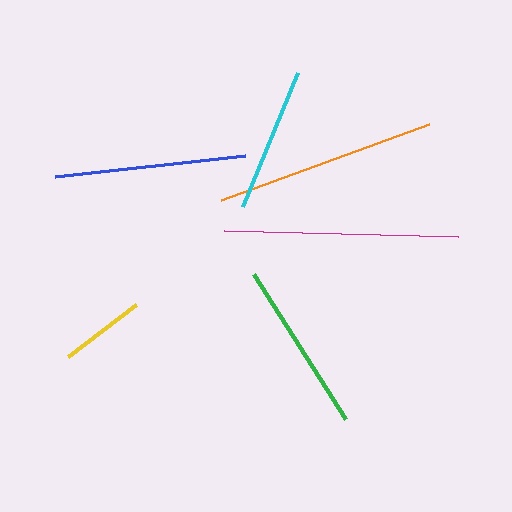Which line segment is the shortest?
The yellow line is the shortest at approximately 85 pixels.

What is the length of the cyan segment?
The cyan segment is approximately 145 pixels long.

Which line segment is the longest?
The magenta line is the longest at approximately 234 pixels.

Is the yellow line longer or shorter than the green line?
The green line is longer than the yellow line.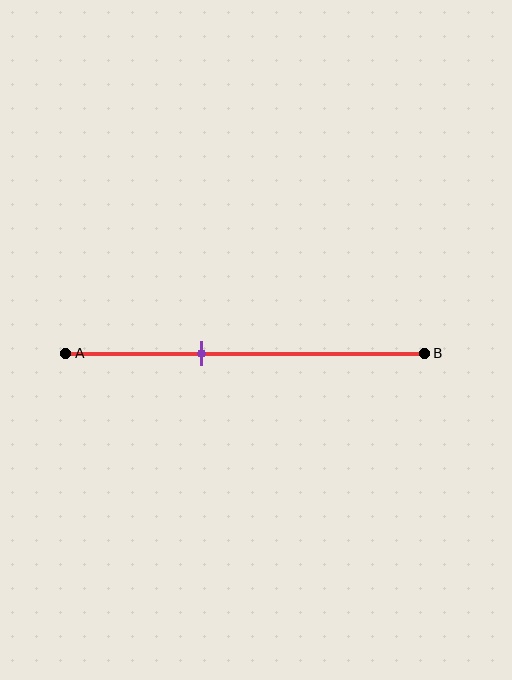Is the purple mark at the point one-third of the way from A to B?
No, the mark is at about 40% from A, not at the 33% one-third point.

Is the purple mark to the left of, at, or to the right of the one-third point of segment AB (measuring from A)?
The purple mark is to the right of the one-third point of segment AB.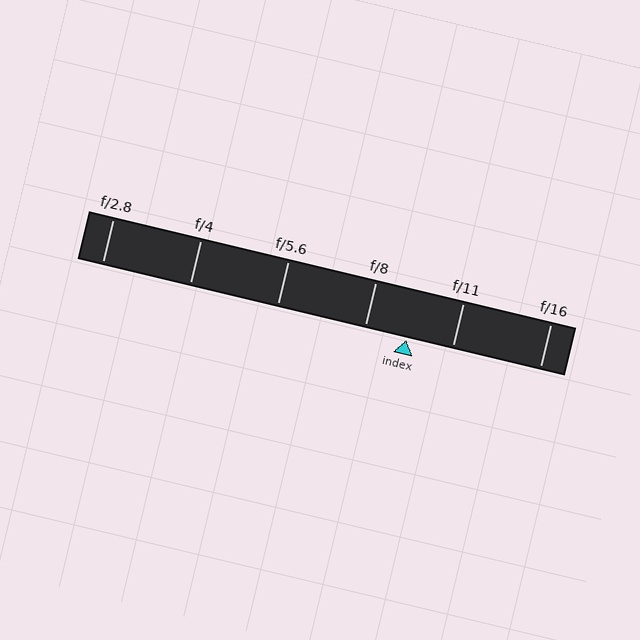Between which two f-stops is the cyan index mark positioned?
The index mark is between f/8 and f/11.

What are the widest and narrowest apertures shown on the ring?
The widest aperture shown is f/2.8 and the narrowest is f/16.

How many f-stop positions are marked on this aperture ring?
There are 6 f-stop positions marked.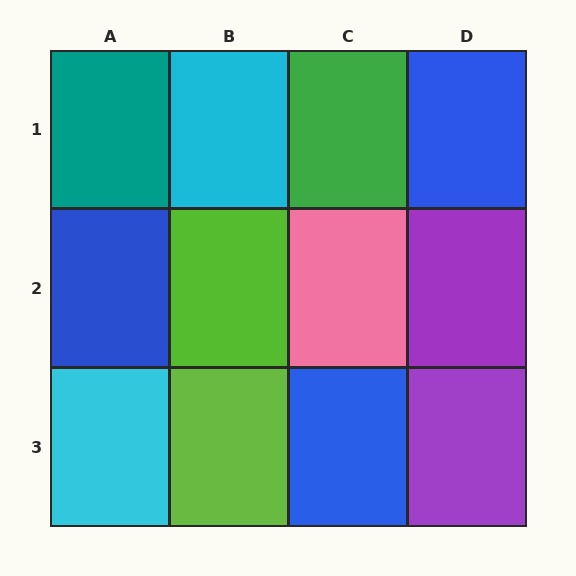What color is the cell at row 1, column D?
Blue.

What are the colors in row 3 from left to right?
Cyan, lime, blue, purple.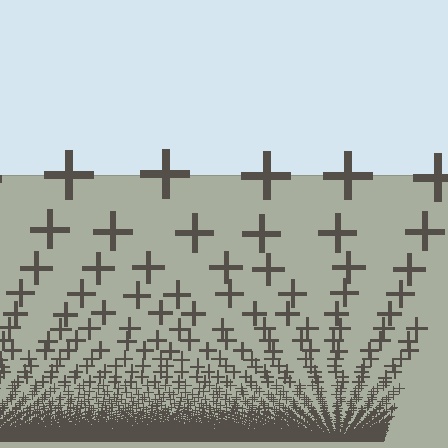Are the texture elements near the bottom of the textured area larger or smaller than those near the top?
Smaller. The gradient is inverted — elements near the bottom are smaller and denser.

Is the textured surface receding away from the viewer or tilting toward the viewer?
The surface appears to tilt toward the viewer. Texture elements get larger and sparser toward the top.